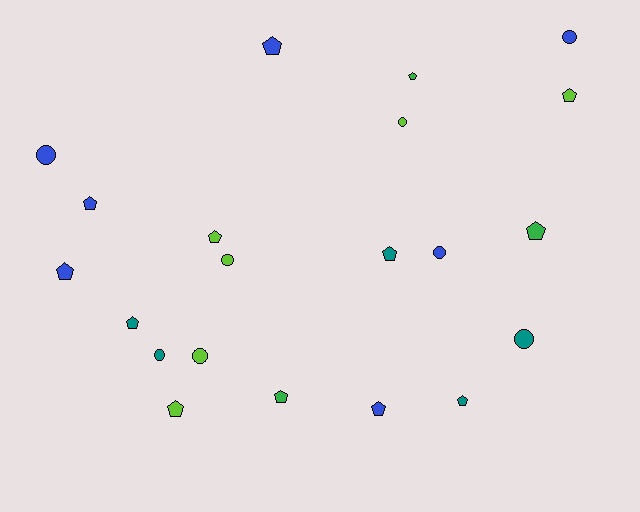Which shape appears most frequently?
Pentagon, with 13 objects.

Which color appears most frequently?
Blue, with 7 objects.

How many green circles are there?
There are no green circles.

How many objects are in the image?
There are 21 objects.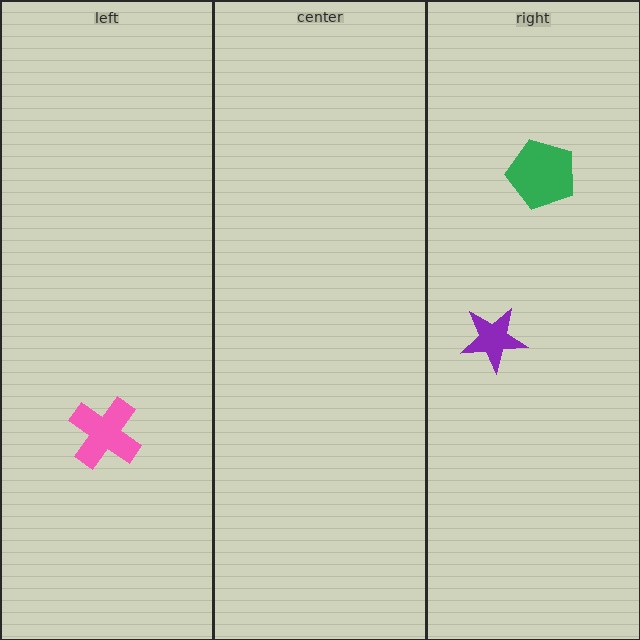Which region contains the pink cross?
The left region.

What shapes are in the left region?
The pink cross.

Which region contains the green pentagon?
The right region.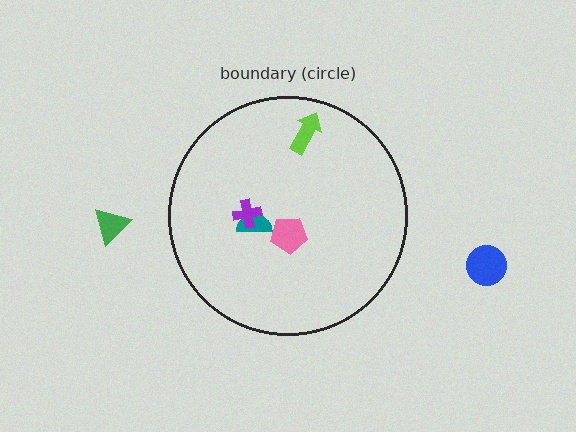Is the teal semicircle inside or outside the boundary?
Inside.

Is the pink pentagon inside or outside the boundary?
Inside.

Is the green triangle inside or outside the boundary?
Outside.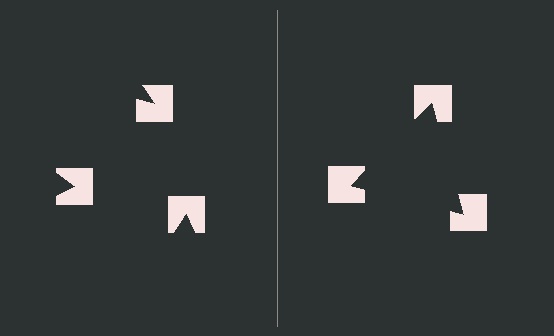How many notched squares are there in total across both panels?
6 — 3 on each side.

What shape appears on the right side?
An illusory triangle.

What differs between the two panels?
The notched squares are positioned identically on both sides; only the wedge orientations differ. On the right they align to a triangle; on the left they are misaligned.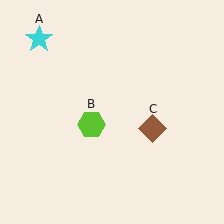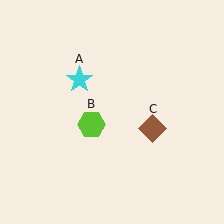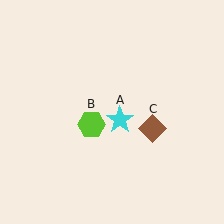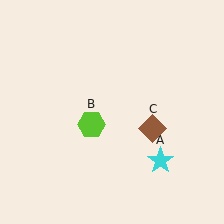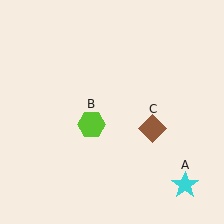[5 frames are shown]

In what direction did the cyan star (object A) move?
The cyan star (object A) moved down and to the right.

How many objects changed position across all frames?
1 object changed position: cyan star (object A).